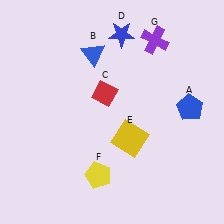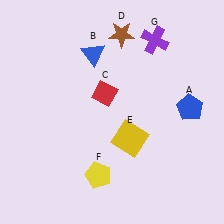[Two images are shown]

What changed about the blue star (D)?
In Image 1, D is blue. In Image 2, it changed to brown.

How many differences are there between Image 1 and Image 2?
There is 1 difference between the two images.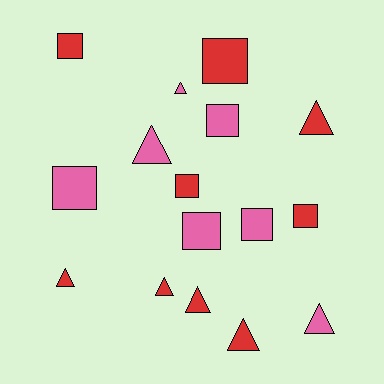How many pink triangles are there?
There are 3 pink triangles.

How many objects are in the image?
There are 16 objects.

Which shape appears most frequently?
Triangle, with 8 objects.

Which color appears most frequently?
Red, with 9 objects.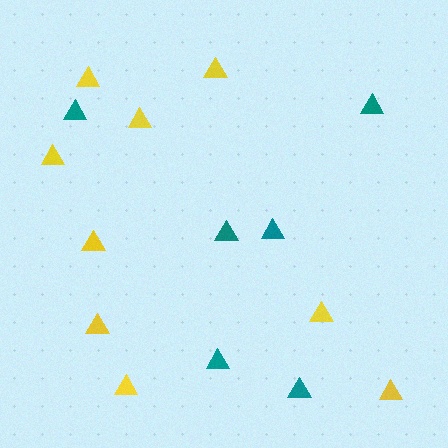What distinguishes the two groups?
There are 2 groups: one group of yellow triangles (9) and one group of teal triangles (6).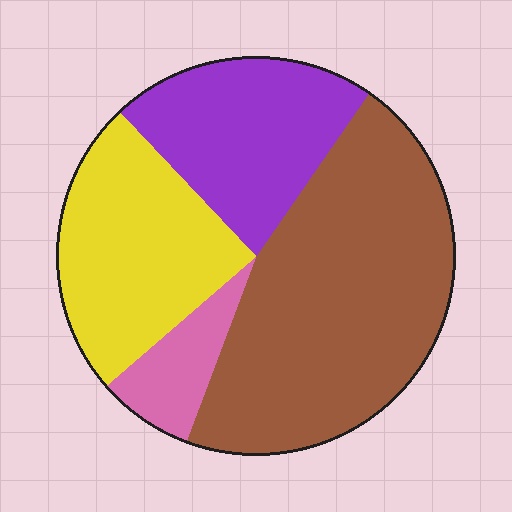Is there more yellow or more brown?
Brown.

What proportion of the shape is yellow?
Yellow takes up about one quarter (1/4) of the shape.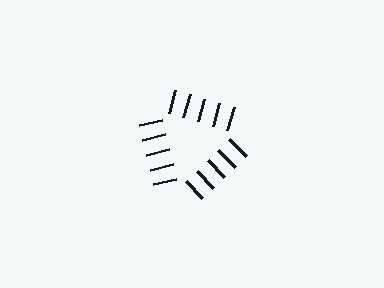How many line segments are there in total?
15 — 5 along each of the 3 edges.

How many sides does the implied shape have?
3 sides — the line-ends trace a triangle.